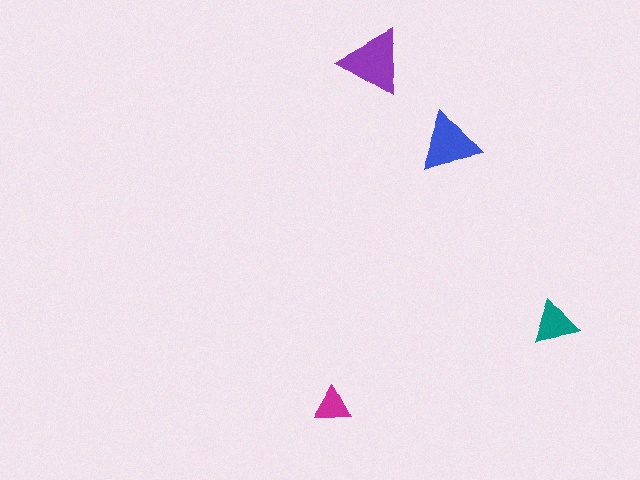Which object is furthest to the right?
The teal triangle is rightmost.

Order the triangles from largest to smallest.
the purple one, the blue one, the teal one, the magenta one.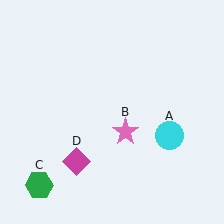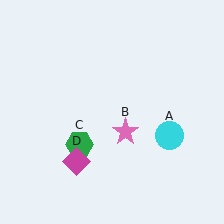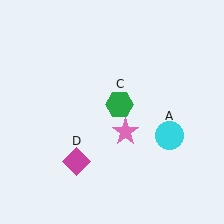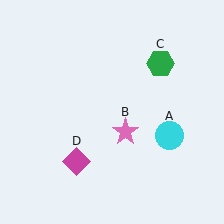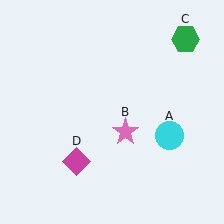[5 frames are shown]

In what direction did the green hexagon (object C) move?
The green hexagon (object C) moved up and to the right.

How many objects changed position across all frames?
1 object changed position: green hexagon (object C).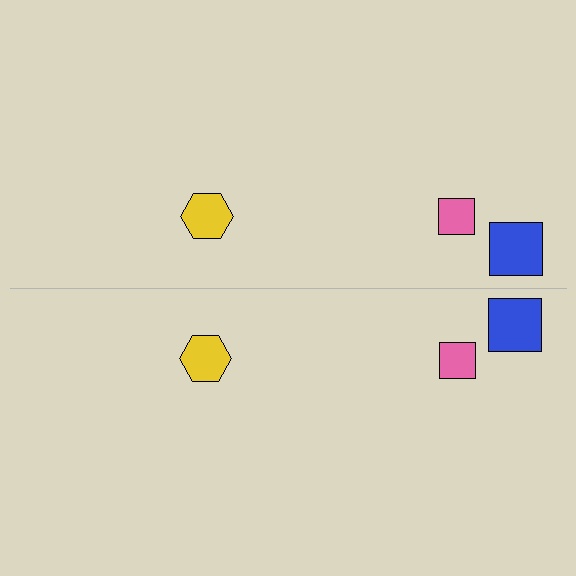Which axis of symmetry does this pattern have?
The pattern has a horizontal axis of symmetry running through the center of the image.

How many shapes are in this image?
There are 6 shapes in this image.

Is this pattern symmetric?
Yes, this pattern has bilateral (reflection) symmetry.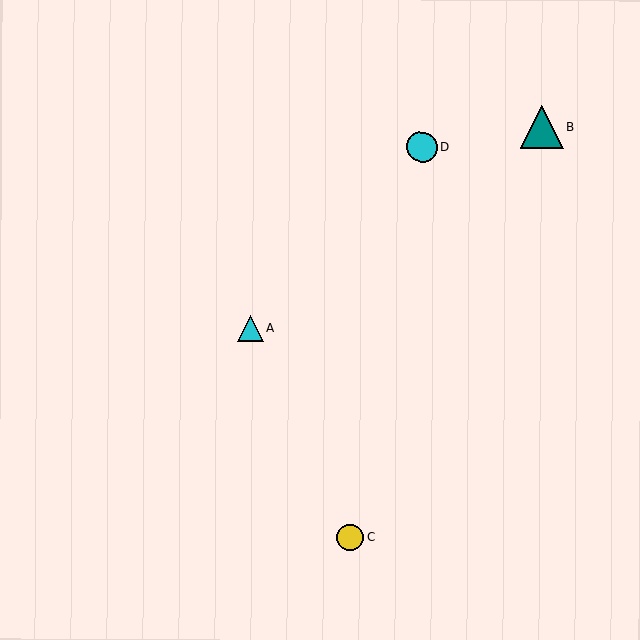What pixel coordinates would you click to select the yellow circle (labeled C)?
Click at (350, 538) to select the yellow circle C.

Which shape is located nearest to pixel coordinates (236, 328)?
The cyan triangle (labeled A) at (250, 328) is nearest to that location.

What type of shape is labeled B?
Shape B is a teal triangle.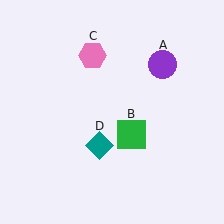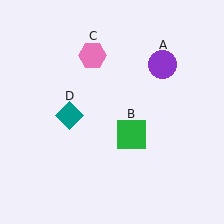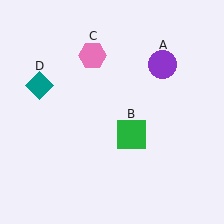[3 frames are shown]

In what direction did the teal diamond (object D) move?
The teal diamond (object D) moved up and to the left.